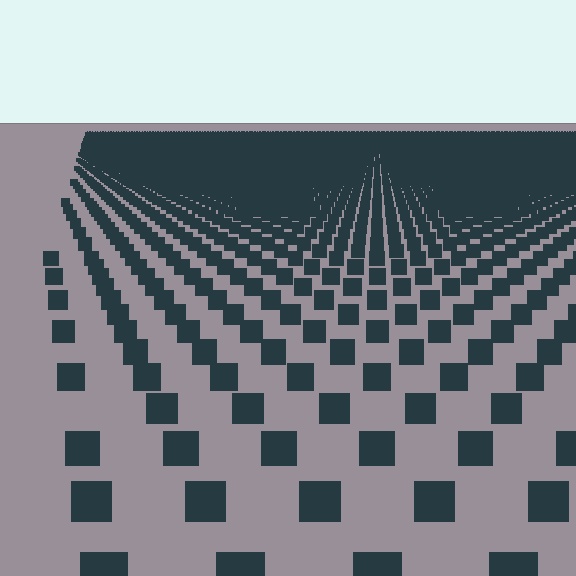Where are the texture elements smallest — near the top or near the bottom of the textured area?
Near the top.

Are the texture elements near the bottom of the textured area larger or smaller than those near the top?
Larger. Near the bottom, elements are closer to the viewer and appear at a bigger on-screen size.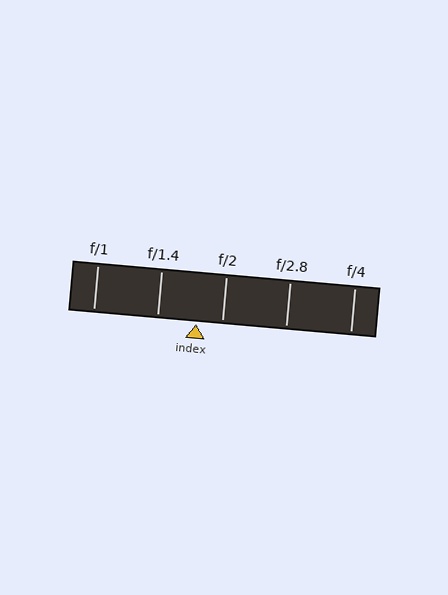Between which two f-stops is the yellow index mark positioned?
The index mark is between f/1.4 and f/2.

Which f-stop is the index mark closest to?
The index mark is closest to f/2.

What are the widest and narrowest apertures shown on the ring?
The widest aperture shown is f/1 and the narrowest is f/4.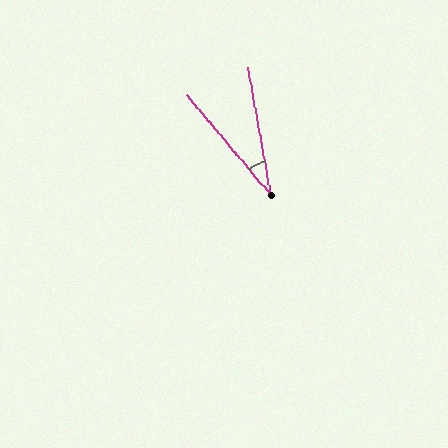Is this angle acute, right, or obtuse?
It is acute.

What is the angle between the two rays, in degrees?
Approximately 30 degrees.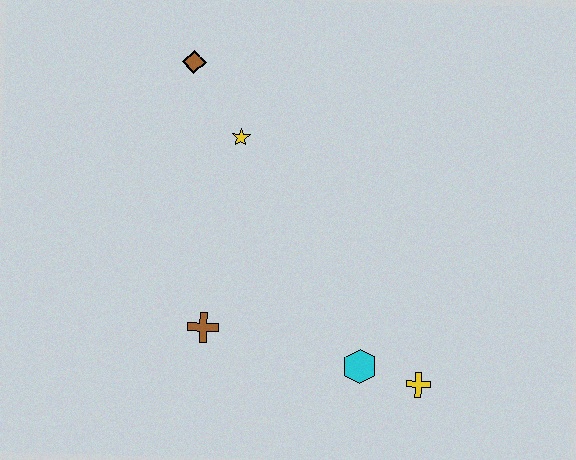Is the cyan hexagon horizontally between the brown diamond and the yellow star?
No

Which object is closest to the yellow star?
The brown diamond is closest to the yellow star.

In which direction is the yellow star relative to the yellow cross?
The yellow star is above the yellow cross.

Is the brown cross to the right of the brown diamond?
Yes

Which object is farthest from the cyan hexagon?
The brown diamond is farthest from the cyan hexagon.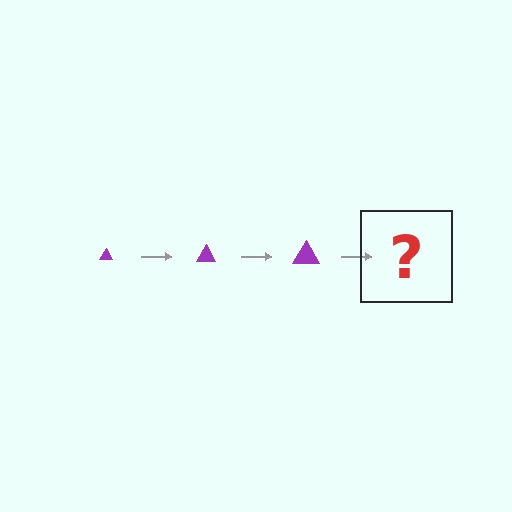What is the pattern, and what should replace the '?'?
The pattern is that the triangle gets progressively larger each step. The '?' should be a purple triangle, larger than the previous one.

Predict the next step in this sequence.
The next step is a purple triangle, larger than the previous one.